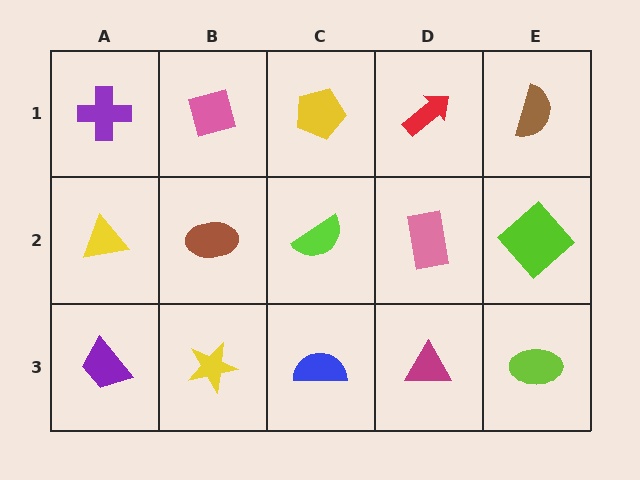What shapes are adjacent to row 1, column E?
A lime diamond (row 2, column E), a red arrow (row 1, column D).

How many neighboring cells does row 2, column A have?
3.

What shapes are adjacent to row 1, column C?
A lime semicircle (row 2, column C), a pink diamond (row 1, column B), a red arrow (row 1, column D).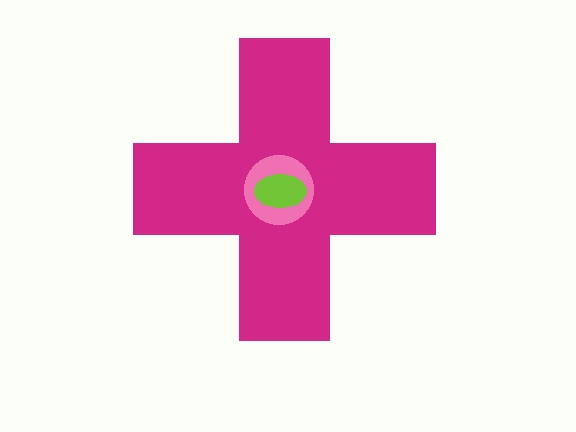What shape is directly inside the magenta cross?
The pink circle.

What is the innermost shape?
The lime ellipse.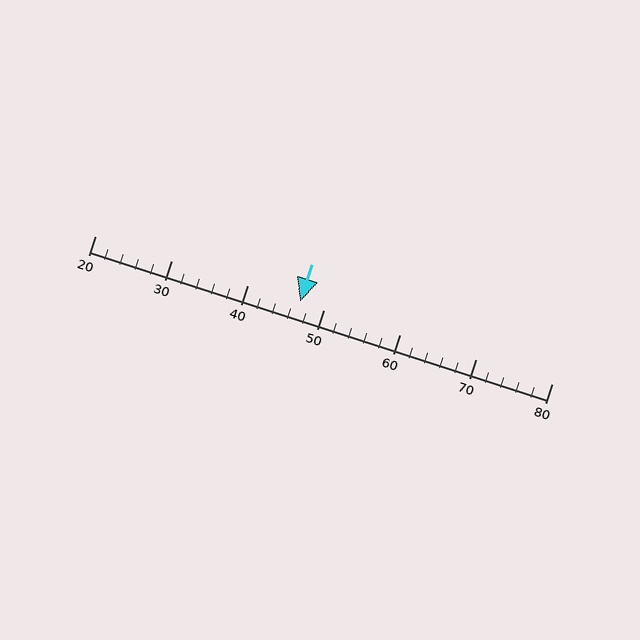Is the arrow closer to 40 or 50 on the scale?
The arrow is closer to 50.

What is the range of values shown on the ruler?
The ruler shows values from 20 to 80.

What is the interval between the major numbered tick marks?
The major tick marks are spaced 10 units apart.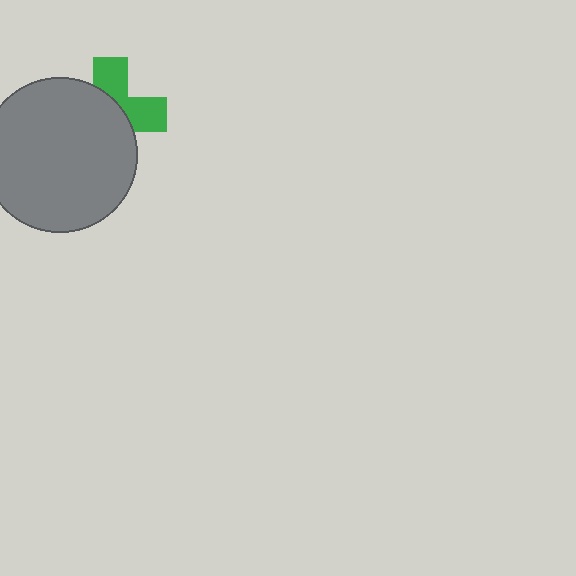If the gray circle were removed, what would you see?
You would see the complete green cross.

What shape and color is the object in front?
The object in front is a gray circle.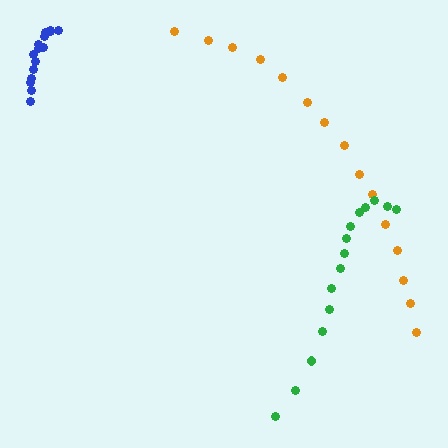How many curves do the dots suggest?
There are 3 distinct paths.